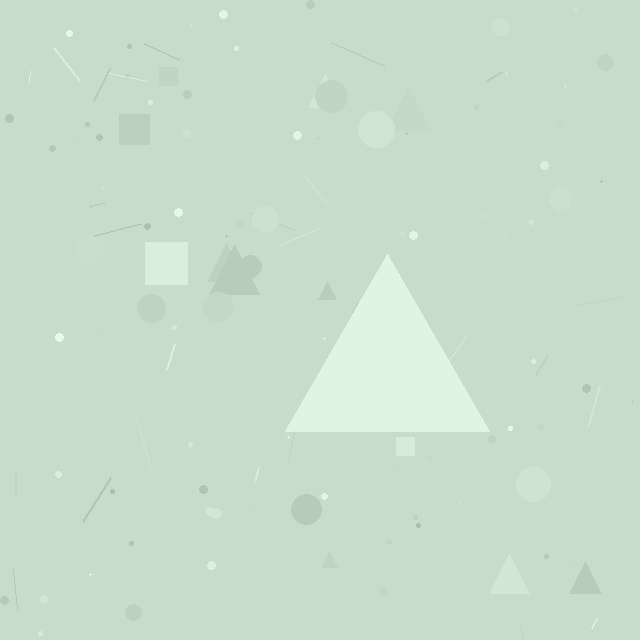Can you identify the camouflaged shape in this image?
The camouflaged shape is a triangle.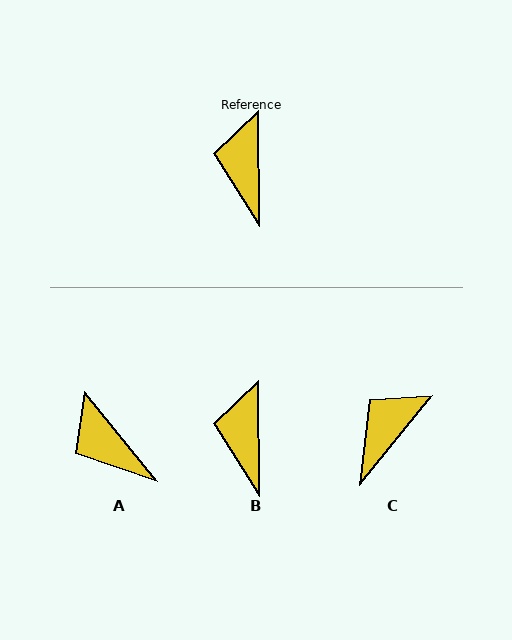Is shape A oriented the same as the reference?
No, it is off by about 38 degrees.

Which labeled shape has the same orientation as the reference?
B.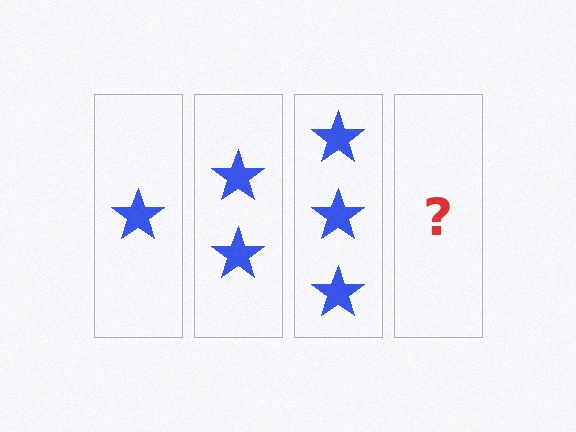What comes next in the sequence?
The next element should be 4 stars.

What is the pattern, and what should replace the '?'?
The pattern is that each step adds one more star. The '?' should be 4 stars.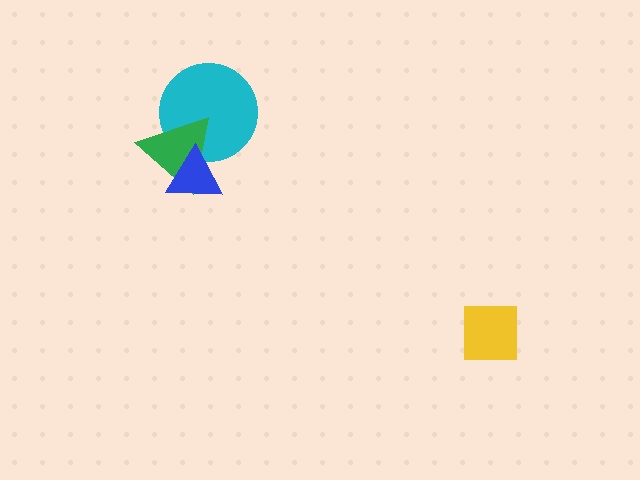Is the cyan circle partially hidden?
Yes, it is partially covered by another shape.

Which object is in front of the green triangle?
The blue triangle is in front of the green triangle.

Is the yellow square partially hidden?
No, no other shape covers it.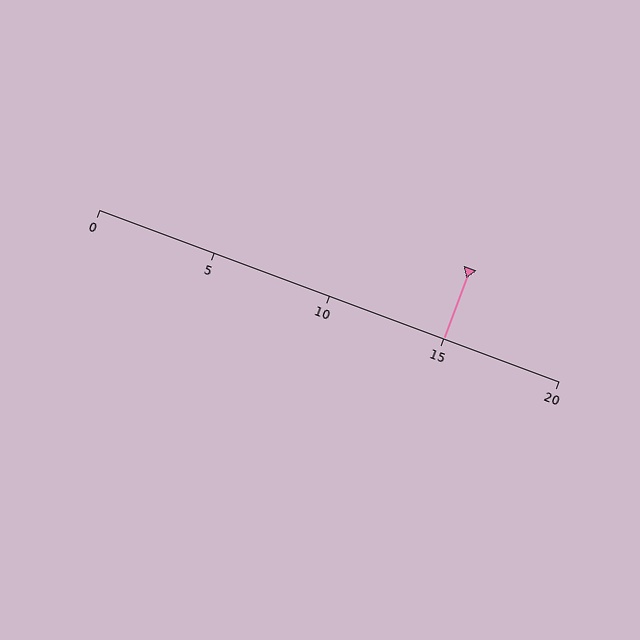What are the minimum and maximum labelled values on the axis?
The axis runs from 0 to 20.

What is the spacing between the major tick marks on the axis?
The major ticks are spaced 5 apart.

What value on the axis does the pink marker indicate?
The marker indicates approximately 15.